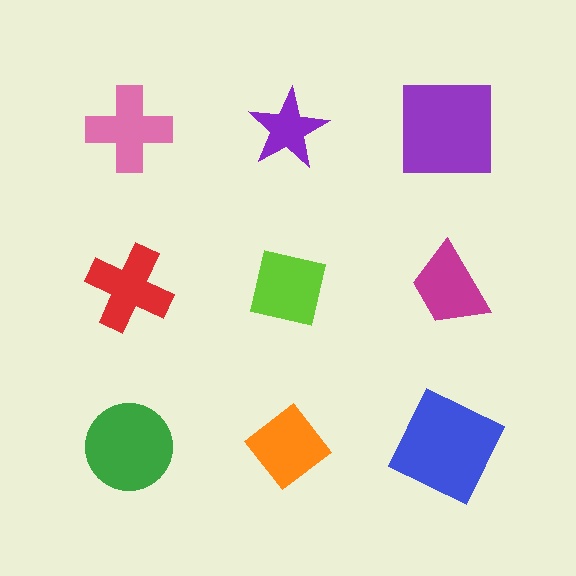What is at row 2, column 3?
A magenta trapezoid.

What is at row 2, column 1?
A red cross.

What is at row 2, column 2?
A lime square.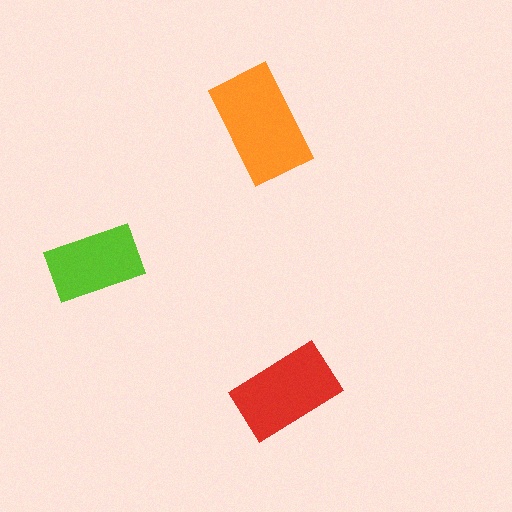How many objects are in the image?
There are 3 objects in the image.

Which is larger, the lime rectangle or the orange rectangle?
The orange one.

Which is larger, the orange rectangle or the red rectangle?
The orange one.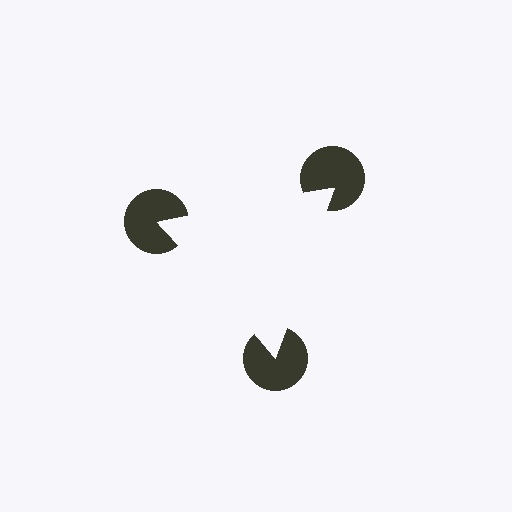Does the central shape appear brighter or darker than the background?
It typically appears slightly brighter than the background, even though no actual brightness change is drawn.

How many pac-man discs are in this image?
There are 3 — one at each vertex of the illusory triangle.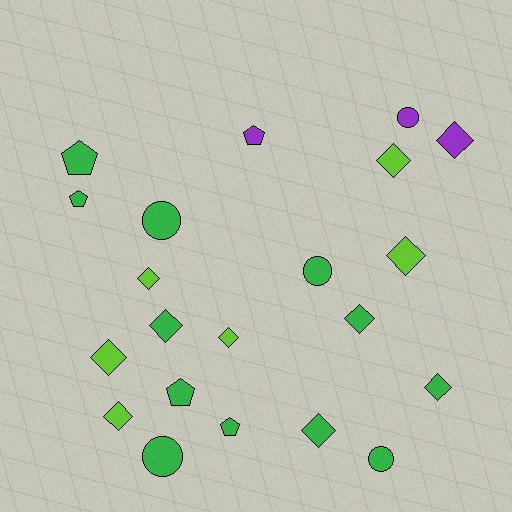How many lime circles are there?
There are no lime circles.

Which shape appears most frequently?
Diamond, with 11 objects.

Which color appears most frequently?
Green, with 12 objects.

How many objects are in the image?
There are 21 objects.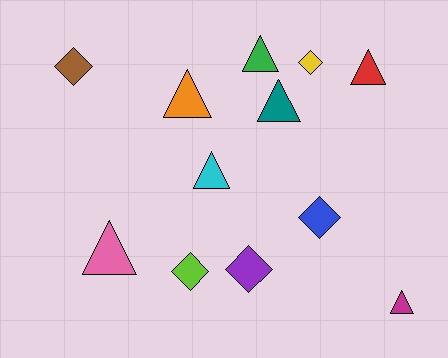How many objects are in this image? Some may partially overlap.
There are 12 objects.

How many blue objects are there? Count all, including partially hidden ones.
There is 1 blue object.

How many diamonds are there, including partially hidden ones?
There are 5 diamonds.